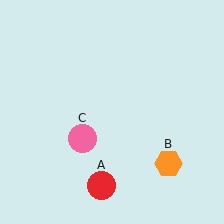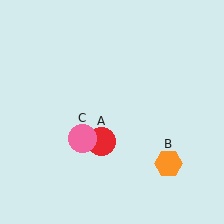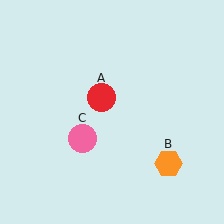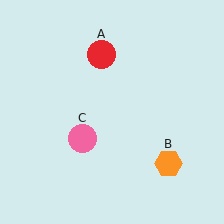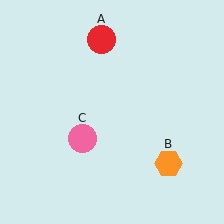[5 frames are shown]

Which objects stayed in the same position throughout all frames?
Orange hexagon (object B) and pink circle (object C) remained stationary.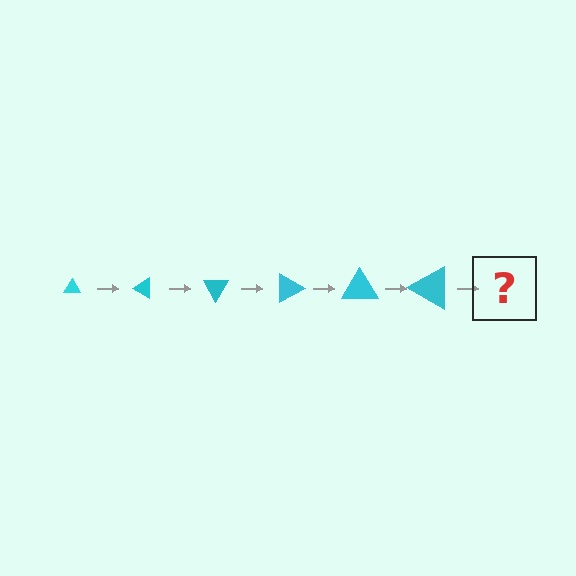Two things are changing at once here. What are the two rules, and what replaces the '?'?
The two rules are that the triangle grows larger each step and it rotates 30 degrees each step. The '?' should be a triangle, larger than the previous one and rotated 180 degrees from the start.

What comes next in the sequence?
The next element should be a triangle, larger than the previous one and rotated 180 degrees from the start.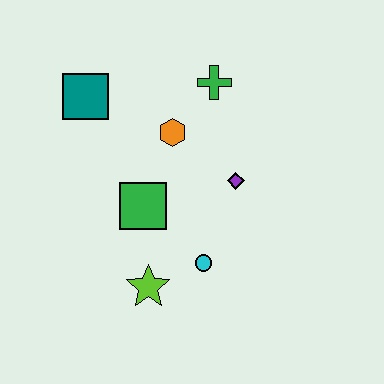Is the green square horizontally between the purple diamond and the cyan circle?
No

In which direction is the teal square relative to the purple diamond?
The teal square is to the left of the purple diamond.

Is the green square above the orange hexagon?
No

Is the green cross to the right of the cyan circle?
Yes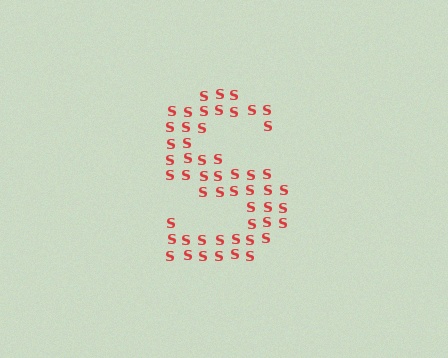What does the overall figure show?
The overall figure shows the letter S.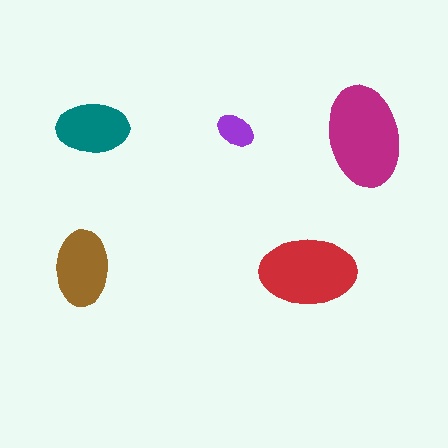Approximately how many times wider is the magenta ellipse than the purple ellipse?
About 2.5 times wider.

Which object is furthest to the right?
The magenta ellipse is rightmost.